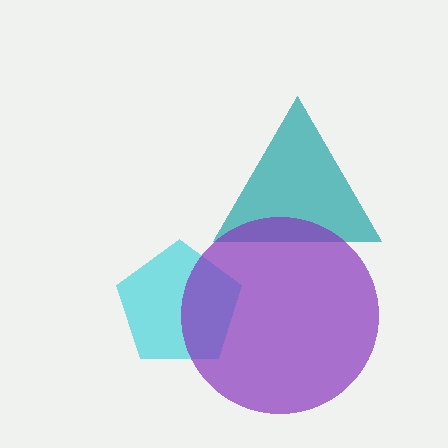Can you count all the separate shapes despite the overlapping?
Yes, there are 3 separate shapes.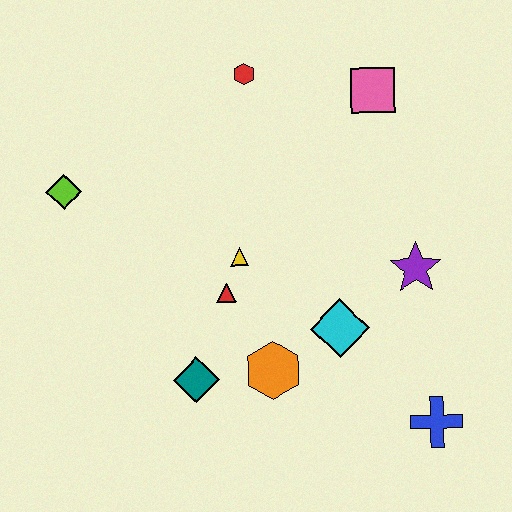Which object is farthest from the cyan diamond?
The lime diamond is farthest from the cyan diamond.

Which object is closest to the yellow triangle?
The red triangle is closest to the yellow triangle.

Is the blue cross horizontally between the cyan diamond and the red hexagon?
No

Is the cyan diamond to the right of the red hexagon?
Yes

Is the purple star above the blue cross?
Yes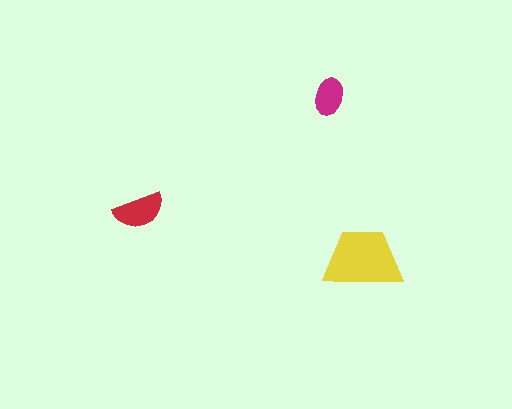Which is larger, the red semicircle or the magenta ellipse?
The red semicircle.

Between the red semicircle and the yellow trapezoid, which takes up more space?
The yellow trapezoid.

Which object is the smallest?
The magenta ellipse.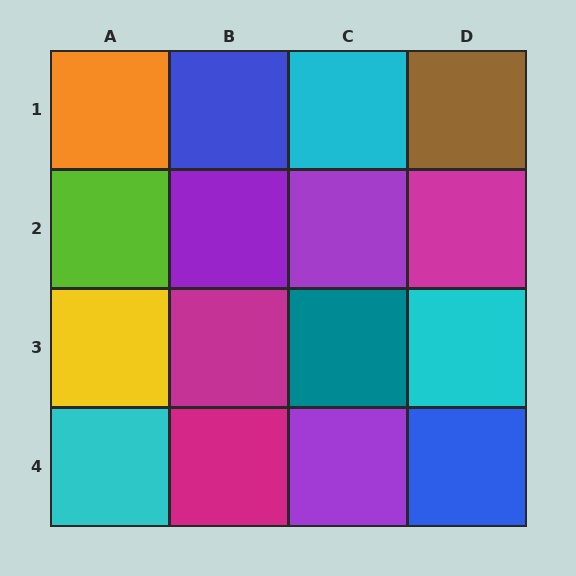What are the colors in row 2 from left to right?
Lime, purple, purple, magenta.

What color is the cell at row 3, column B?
Magenta.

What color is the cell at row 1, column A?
Orange.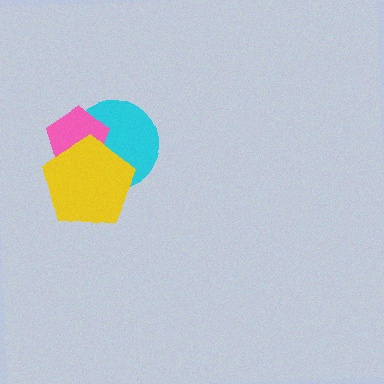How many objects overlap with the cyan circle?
2 objects overlap with the cyan circle.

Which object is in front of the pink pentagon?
The yellow pentagon is in front of the pink pentagon.